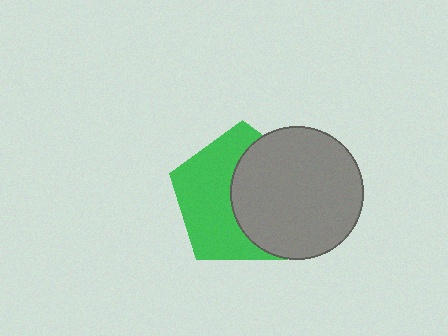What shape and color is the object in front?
The object in front is a gray circle.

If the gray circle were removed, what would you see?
You would see the complete green pentagon.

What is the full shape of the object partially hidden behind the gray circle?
The partially hidden object is a green pentagon.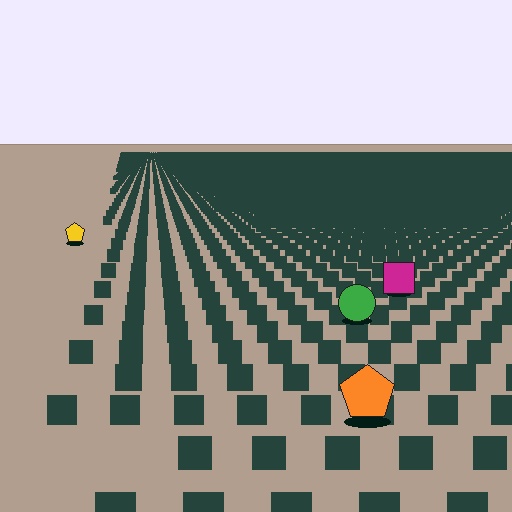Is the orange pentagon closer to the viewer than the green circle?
Yes. The orange pentagon is closer — you can tell from the texture gradient: the ground texture is coarser near it.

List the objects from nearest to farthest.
From nearest to farthest: the orange pentagon, the green circle, the magenta square, the yellow pentagon.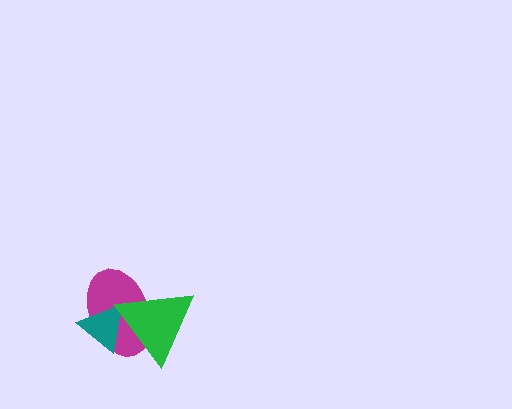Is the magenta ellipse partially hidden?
Yes, it is partially covered by another shape.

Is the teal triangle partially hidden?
Yes, it is partially covered by another shape.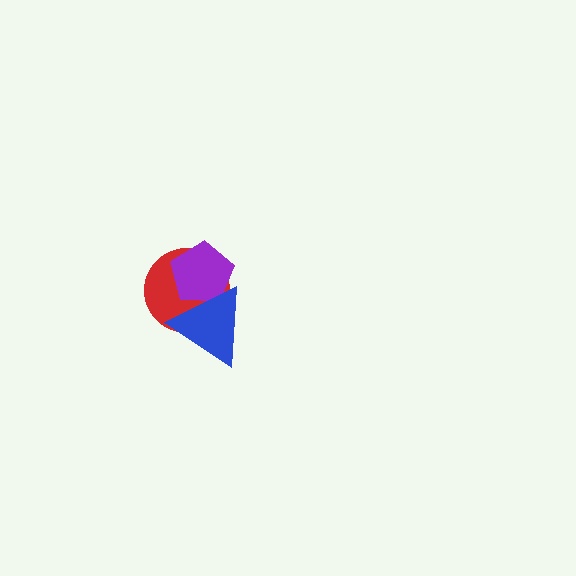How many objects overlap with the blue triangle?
2 objects overlap with the blue triangle.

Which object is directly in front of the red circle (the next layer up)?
The purple pentagon is directly in front of the red circle.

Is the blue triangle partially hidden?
No, no other shape covers it.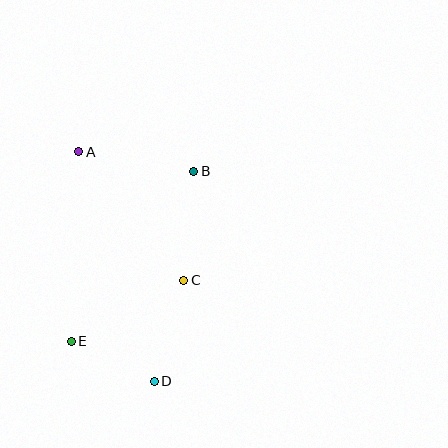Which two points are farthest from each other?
Points A and D are farthest from each other.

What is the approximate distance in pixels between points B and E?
The distance between B and E is approximately 210 pixels.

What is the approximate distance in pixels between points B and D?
The distance between B and D is approximately 214 pixels.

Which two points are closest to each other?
Points D and E are closest to each other.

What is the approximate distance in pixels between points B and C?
The distance between B and C is approximately 110 pixels.